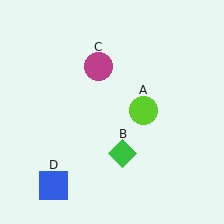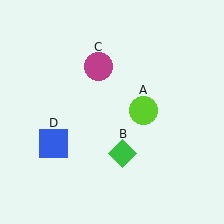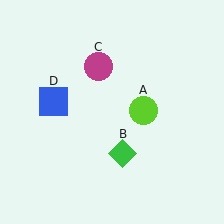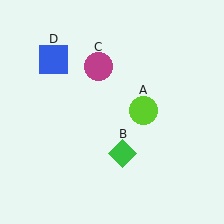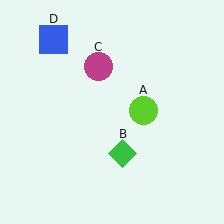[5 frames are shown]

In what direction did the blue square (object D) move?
The blue square (object D) moved up.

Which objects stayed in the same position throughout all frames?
Lime circle (object A) and green diamond (object B) and magenta circle (object C) remained stationary.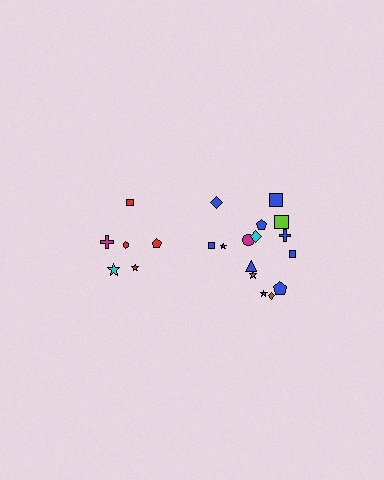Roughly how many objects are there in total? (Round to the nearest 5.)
Roughly 20 objects in total.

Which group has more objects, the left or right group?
The right group.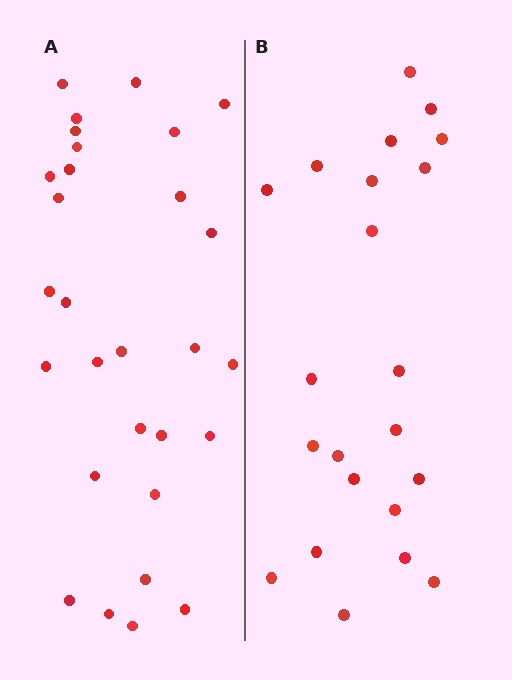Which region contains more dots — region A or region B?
Region A (the left region) has more dots.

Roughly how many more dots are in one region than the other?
Region A has roughly 8 or so more dots than region B.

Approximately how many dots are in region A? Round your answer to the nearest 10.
About 30 dots. (The exact count is 29, which rounds to 30.)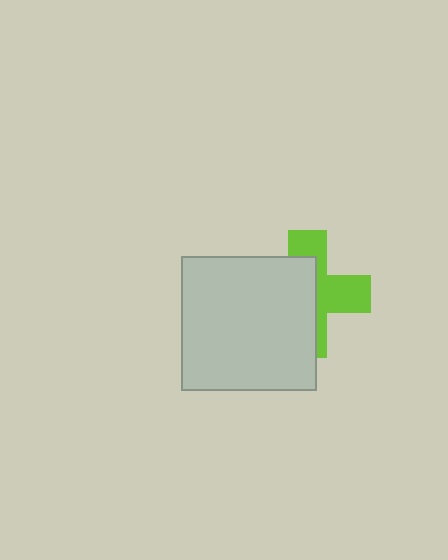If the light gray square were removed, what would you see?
You would see the complete lime cross.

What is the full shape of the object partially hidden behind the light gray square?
The partially hidden object is a lime cross.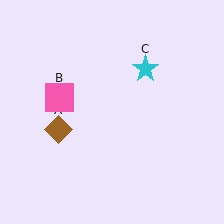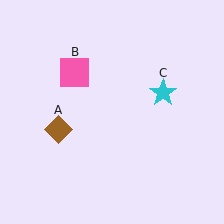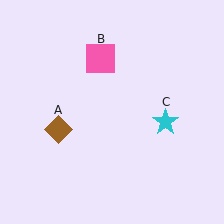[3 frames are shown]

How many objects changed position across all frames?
2 objects changed position: pink square (object B), cyan star (object C).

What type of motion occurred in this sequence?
The pink square (object B), cyan star (object C) rotated clockwise around the center of the scene.